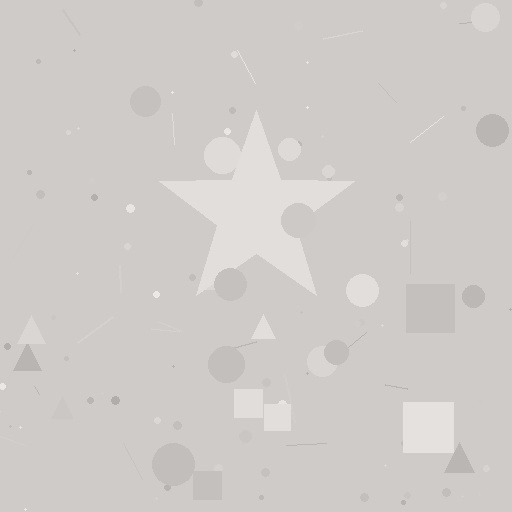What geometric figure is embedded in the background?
A star is embedded in the background.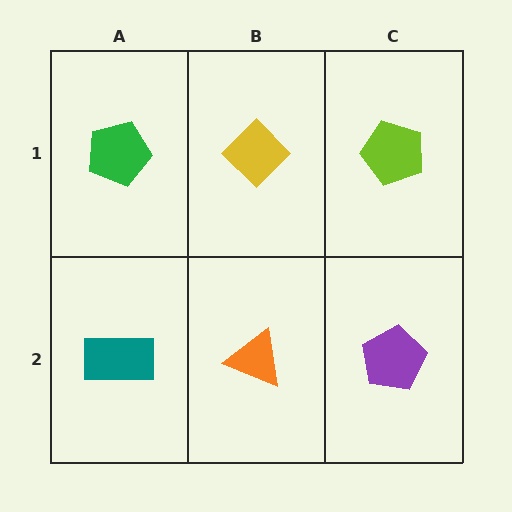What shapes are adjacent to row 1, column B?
An orange triangle (row 2, column B), a green pentagon (row 1, column A), a lime pentagon (row 1, column C).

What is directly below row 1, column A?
A teal rectangle.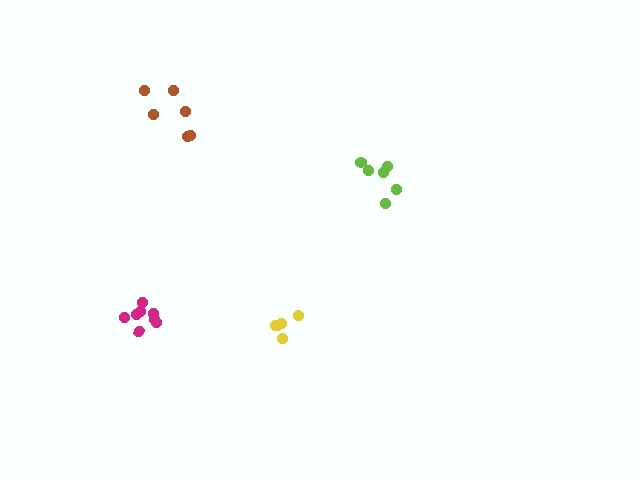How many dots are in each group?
Group 1: 6 dots, Group 2: 6 dots, Group 3: 5 dots, Group 4: 8 dots (25 total).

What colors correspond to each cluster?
The clusters are colored: brown, lime, yellow, magenta.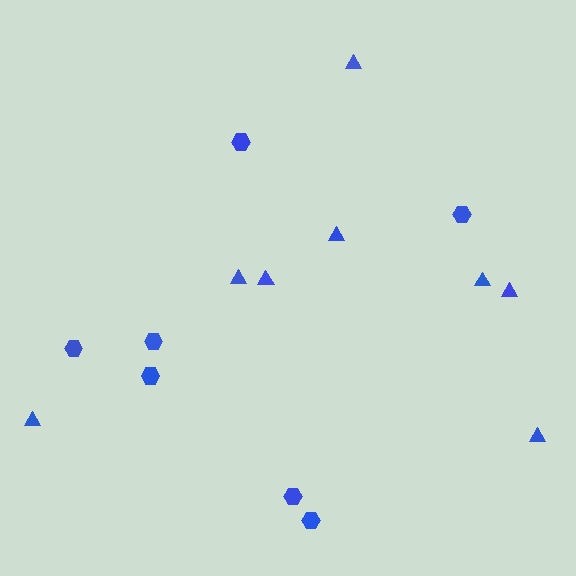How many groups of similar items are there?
There are 2 groups: one group of hexagons (7) and one group of triangles (8).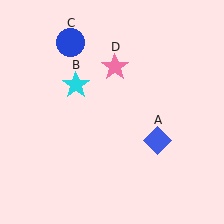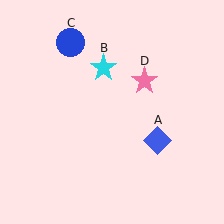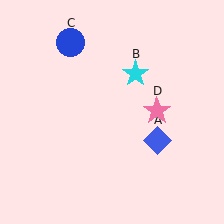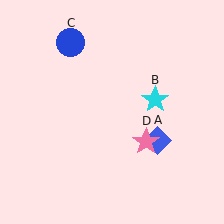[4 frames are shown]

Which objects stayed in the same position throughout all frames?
Blue diamond (object A) and blue circle (object C) remained stationary.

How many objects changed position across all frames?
2 objects changed position: cyan star (object B), pink star (object D).